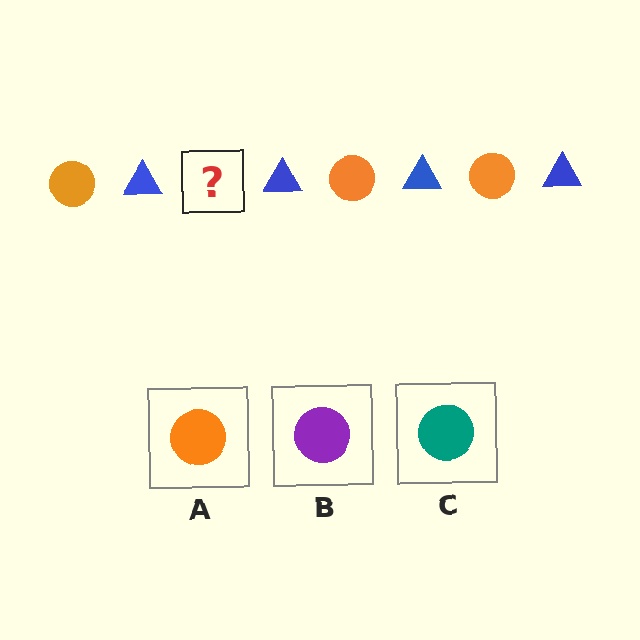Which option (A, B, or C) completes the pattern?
A.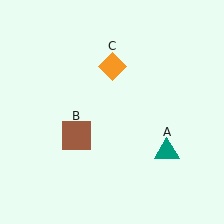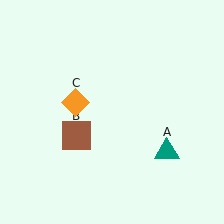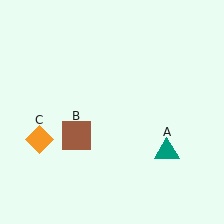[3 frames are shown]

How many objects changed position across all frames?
1 object changed position: orange diamond (object C).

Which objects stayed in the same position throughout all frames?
Teal triangle (object A) and brown square (object B) remained stationary.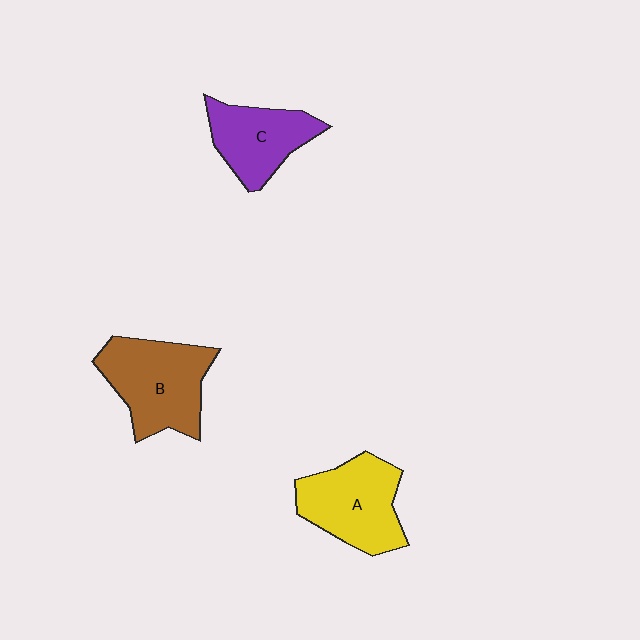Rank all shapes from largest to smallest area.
From largest to smallest: B (brown), A (yellow), C (purple).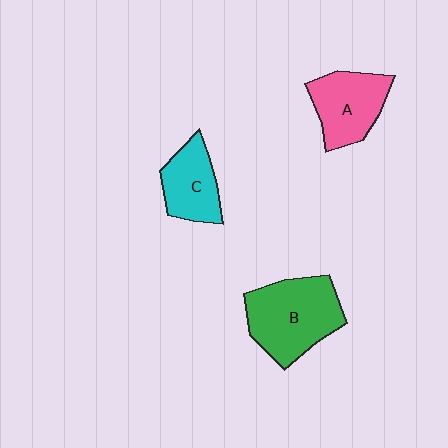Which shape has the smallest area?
Shape C (cyan).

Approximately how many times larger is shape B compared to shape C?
Approximately 1.6 times.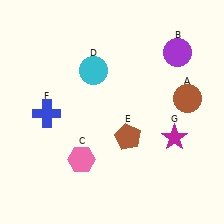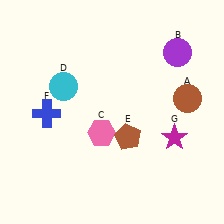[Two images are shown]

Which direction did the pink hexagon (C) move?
The pink hexagon (C) moved up.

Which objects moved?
The objects that moved are: the pink hexagon (C), the cyan circle (D).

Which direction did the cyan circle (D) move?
The cyan circle (D) moved left.